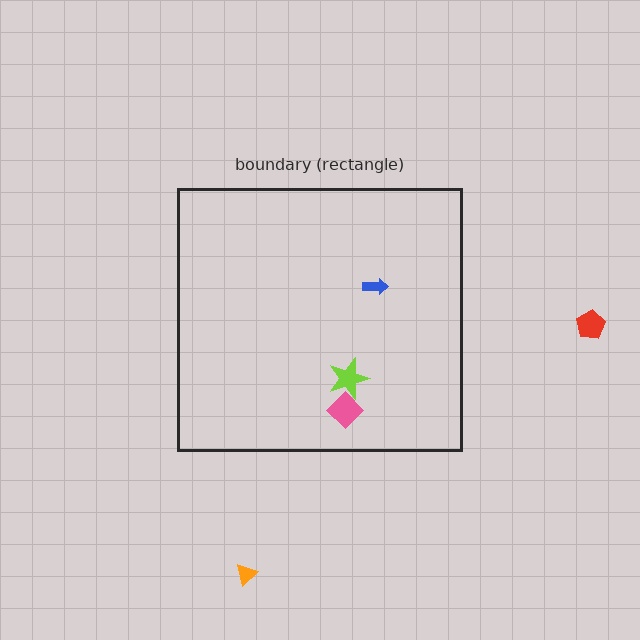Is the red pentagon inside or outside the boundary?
Outside.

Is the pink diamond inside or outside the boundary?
Inside.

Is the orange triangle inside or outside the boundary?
Outside.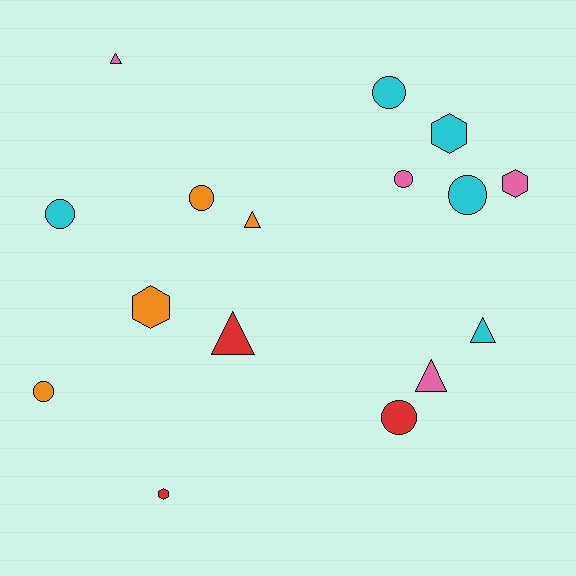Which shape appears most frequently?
Circle, with 7 objects.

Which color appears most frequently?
Cyan, with 5 objects.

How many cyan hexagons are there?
There is 1 cyan hexagon.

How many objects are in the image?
There are 16 objects.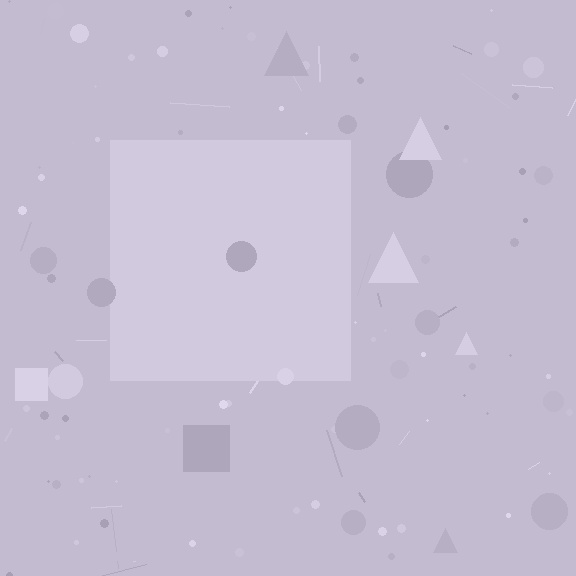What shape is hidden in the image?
A square is hidden in the image.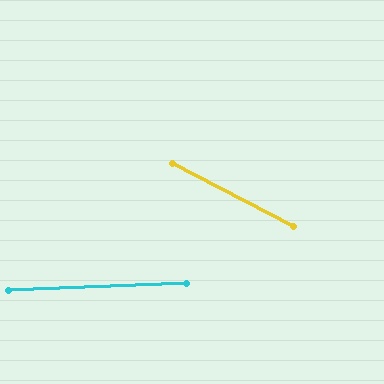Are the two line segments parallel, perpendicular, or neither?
Neither parallel nor perpendicular — they differ by about 30°.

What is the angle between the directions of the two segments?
Approximately 30 degrees.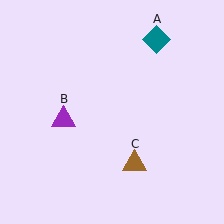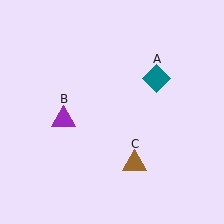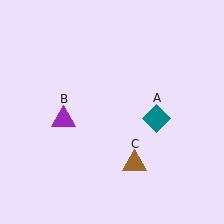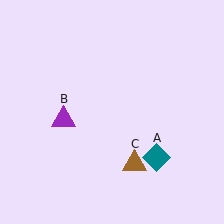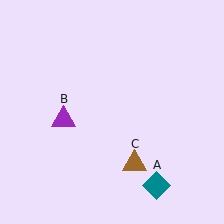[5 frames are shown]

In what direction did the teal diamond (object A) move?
The teal diamond (object A) moved down.